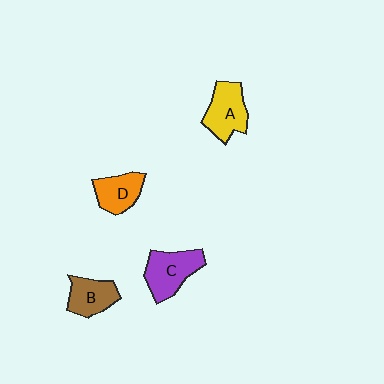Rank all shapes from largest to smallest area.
From largest to smallest: C (purple), A (yellow), B (brown), D (orange).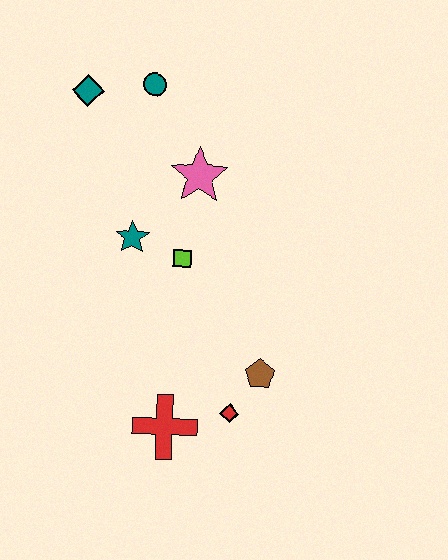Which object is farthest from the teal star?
The red diamond is farthest from the teal star.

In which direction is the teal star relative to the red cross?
The teal star is above the red cross.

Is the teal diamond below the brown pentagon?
No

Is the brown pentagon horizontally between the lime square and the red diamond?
No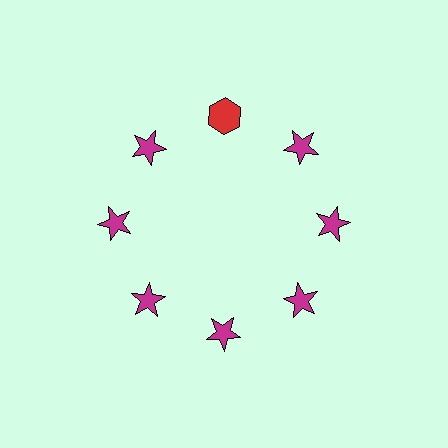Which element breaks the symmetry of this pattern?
The red hexagon at roughly the 12 o'clock position breaks the symmetry. All other shapes are magenta stars.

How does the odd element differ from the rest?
It differs in both color (red instead of magenta) and shape (hexagon instead of star).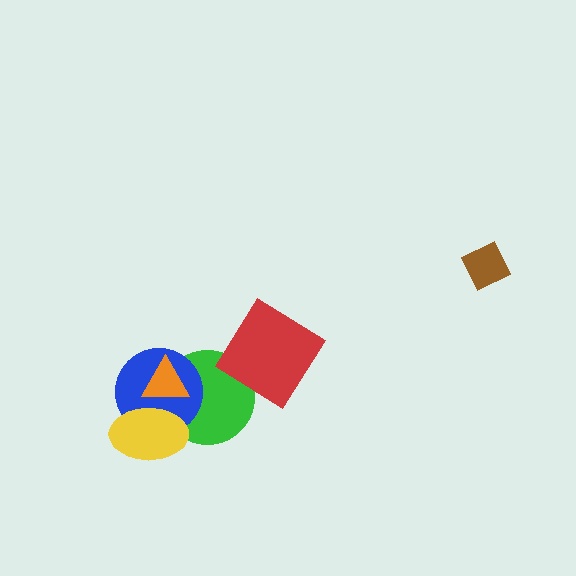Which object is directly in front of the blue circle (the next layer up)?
The orange triangle is directly in front of the blue circle.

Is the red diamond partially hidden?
No, no other shape covers it.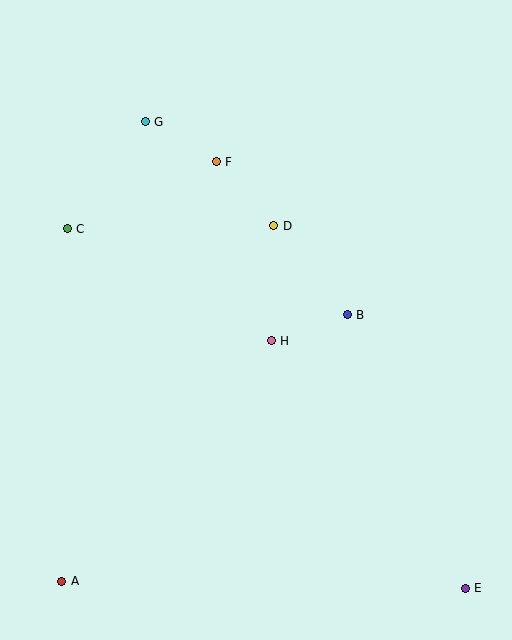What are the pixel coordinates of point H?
Point H is at (271, 341).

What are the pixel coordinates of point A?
Point A is at (62, 581).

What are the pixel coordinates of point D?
Point D is at (274, 226).